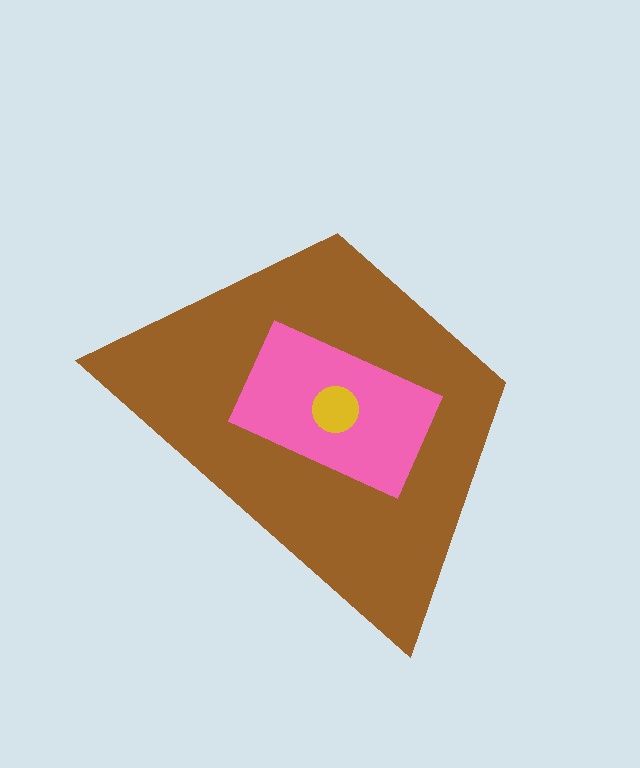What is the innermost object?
The yellow circle.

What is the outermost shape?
The brown trapezoid.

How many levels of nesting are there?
3.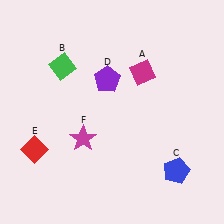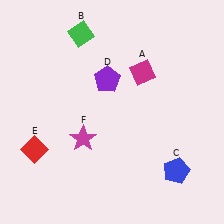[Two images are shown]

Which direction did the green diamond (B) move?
The green diamond (B) moved up.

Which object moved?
The green diamond (B) moved up.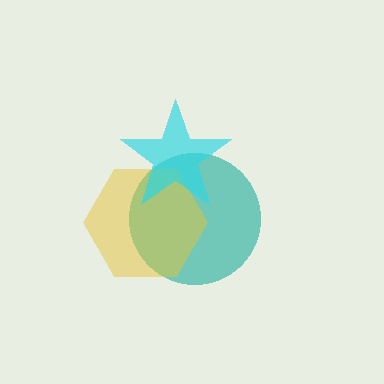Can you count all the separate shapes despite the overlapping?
Yes, there are 3 separate shapes.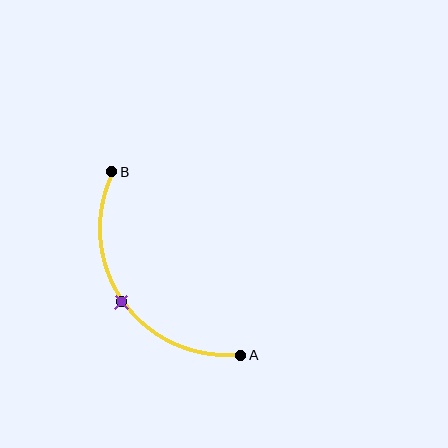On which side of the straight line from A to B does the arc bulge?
The arc bulges below and to the left of the straight line connecting A and B.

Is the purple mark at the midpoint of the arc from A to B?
Yes. The purple mark lies on the arc at equal arc-length from both A and B — it is the arc midpoint.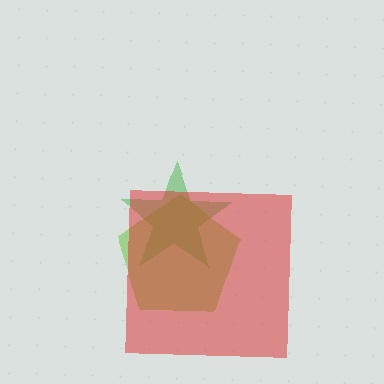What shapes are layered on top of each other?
The layered shapes are: a green star, a lime pentagon, a red square.